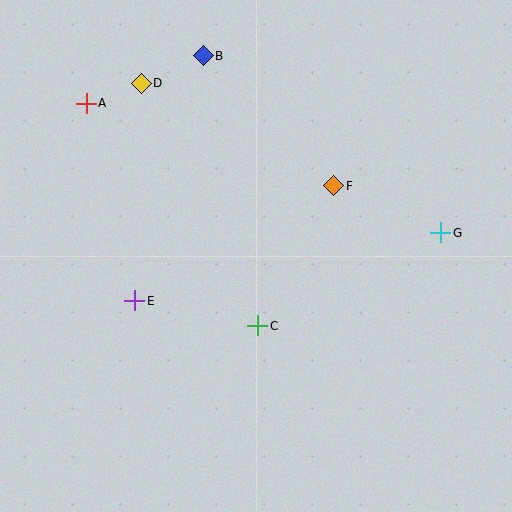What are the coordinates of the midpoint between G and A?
The midpoint between G and A is at (263, 168).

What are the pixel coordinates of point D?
Point D is at (141, 83).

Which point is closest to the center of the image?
Point C at (258, 326) is closest to the center.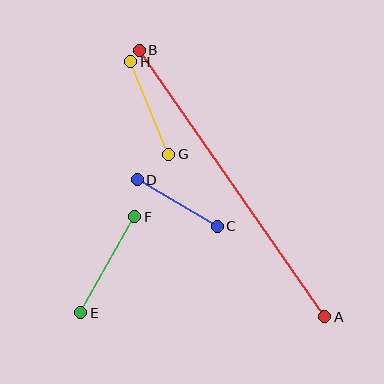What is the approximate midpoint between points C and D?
The midpoint is at approximately (177, 203) pixels.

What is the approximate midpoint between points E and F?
The midpoint is at approximately (108, 265) pixels.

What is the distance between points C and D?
The distance is approximately 92 pixels.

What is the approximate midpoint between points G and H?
The midpoint is at approximately (150, 108) pixels.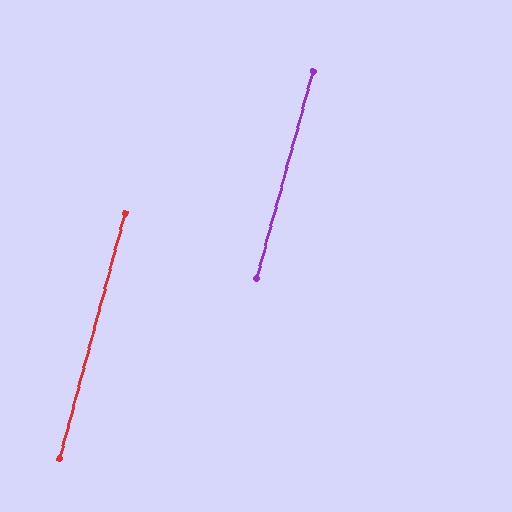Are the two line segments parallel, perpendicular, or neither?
Parallel — their directions differ by only 0.5°.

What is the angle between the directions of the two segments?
Approximately 1 degree.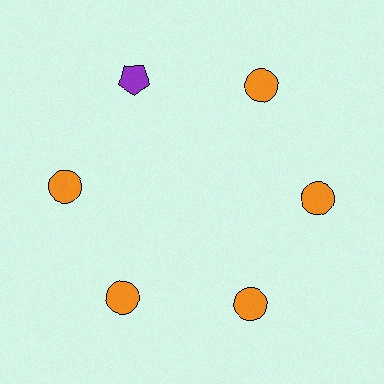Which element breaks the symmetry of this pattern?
The purple pentagon at roughly the 11 o'clock position breaks the symmetry. All other shapes are orange circles.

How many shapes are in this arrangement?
There are 6 shapes arranged in a ring pattern.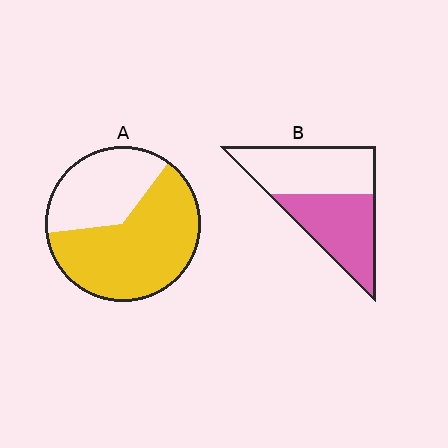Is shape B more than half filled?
Roughly half.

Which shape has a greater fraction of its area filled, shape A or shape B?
Shape A.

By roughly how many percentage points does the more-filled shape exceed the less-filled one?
By roughly 15 percentage points (A over B).